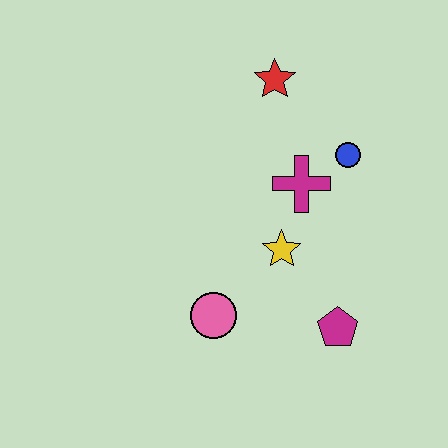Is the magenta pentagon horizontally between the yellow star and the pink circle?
No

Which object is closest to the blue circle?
The magenta cross is closest to the blue circle.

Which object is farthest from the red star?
The magenta pentagon is farthest from the red star.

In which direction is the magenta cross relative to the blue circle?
The magenta cross is to the left of the blue circle.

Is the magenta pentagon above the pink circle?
No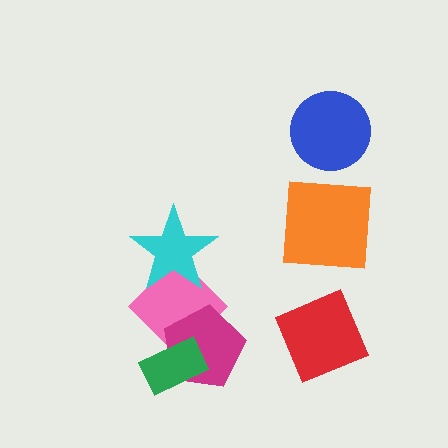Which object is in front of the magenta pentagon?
The green rectangle is in front of the magenta pentagon.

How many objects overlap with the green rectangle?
2 objects overlap with the green rectangle.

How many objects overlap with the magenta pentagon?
2 objects overlap with the magenta pentagon.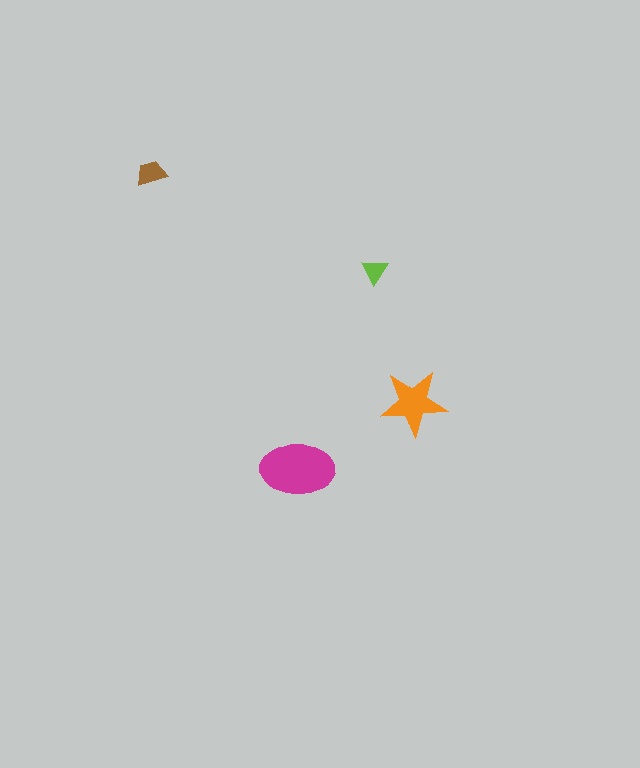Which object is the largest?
The magenta ellipse.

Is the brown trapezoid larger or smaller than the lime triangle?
Larger.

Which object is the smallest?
The lime triangle.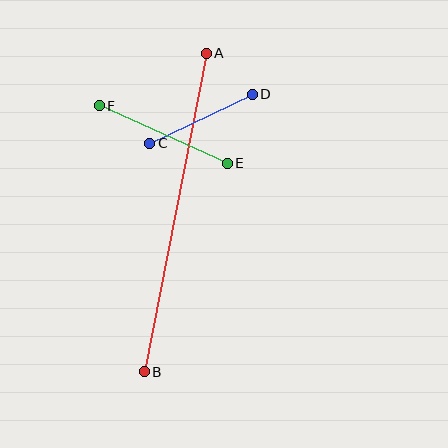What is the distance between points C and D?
The distance is approximately 113 pixels.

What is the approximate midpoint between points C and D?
The midpoint is at approximately (201, 119) pixels.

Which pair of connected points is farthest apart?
Points A and B are farthest apart.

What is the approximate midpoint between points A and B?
The midpoint is at approximately (175, 212) pixels.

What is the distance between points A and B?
The distance is approximately 324 pixels.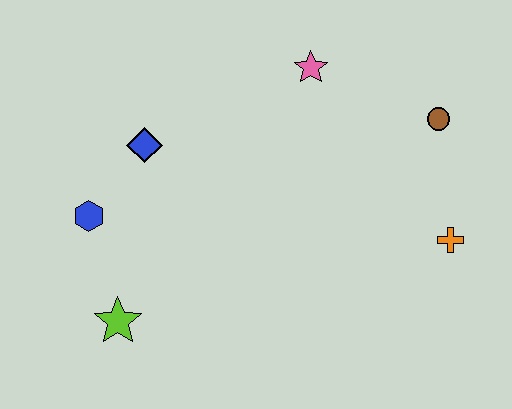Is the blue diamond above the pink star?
No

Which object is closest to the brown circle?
The orange cross is closest to the brown circle.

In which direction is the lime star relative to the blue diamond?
The lime star is below the blue diamond.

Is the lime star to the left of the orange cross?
Yes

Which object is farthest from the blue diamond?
The orange cross is farthest from the blue diamond.